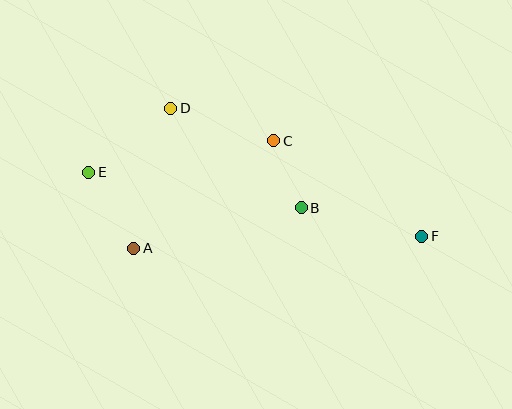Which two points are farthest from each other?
Points E and F are farthest from each other.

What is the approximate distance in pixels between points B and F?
The distance between B and F is approximately 124 pixels.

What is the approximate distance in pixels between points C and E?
The distance between C and E is approximately 188 pixels.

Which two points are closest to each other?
Points B and C are closest to each other.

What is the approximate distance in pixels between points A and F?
The distance between A and F is approximately 288 pixels.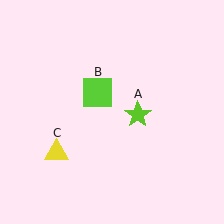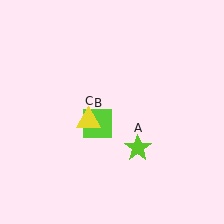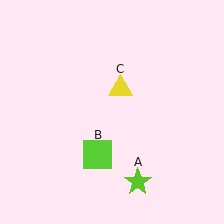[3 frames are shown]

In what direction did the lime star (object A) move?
The lime star (object A) moved down.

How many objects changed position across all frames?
3 objects changed position: lime star (object A), lime square (object B), yellow triangle (object C).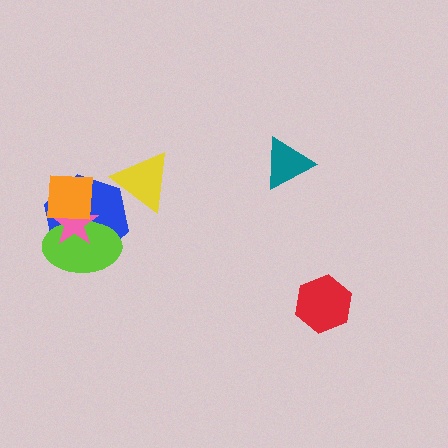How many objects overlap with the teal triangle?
0 objects overlap with the teal triangle.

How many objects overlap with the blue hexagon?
4 objects overlap with the blue hexagon.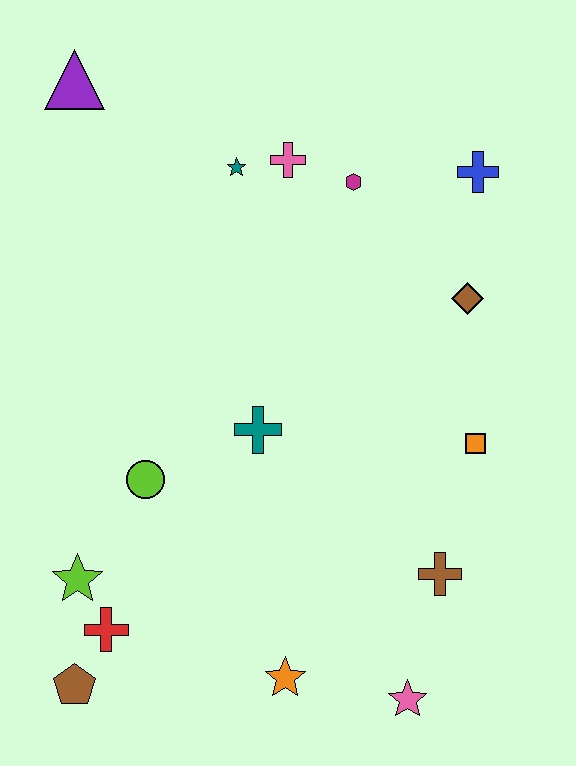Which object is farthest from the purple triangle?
The pink star is farthest from the purple triangle.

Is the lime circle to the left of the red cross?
No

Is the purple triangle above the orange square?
Yes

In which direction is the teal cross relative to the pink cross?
The teal cross is below the pink cross.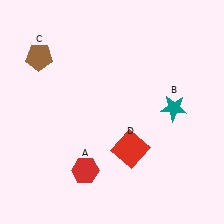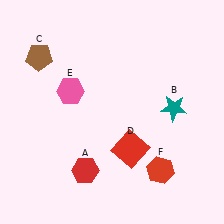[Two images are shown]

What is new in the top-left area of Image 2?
A pink hexagon (E) was added in the top-left area of Image 2.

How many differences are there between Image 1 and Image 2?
There are 2 differences between the two images.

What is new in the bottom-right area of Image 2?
A red hexagon (F) was added in the bottom-right area of Image 2.